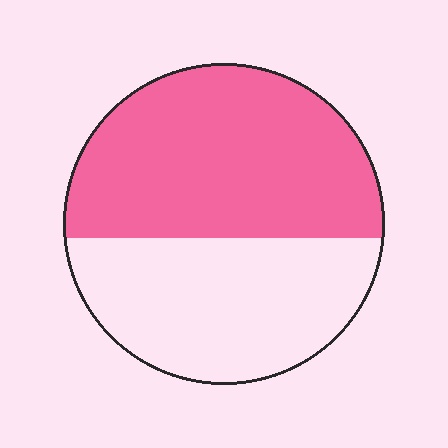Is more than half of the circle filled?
Yes.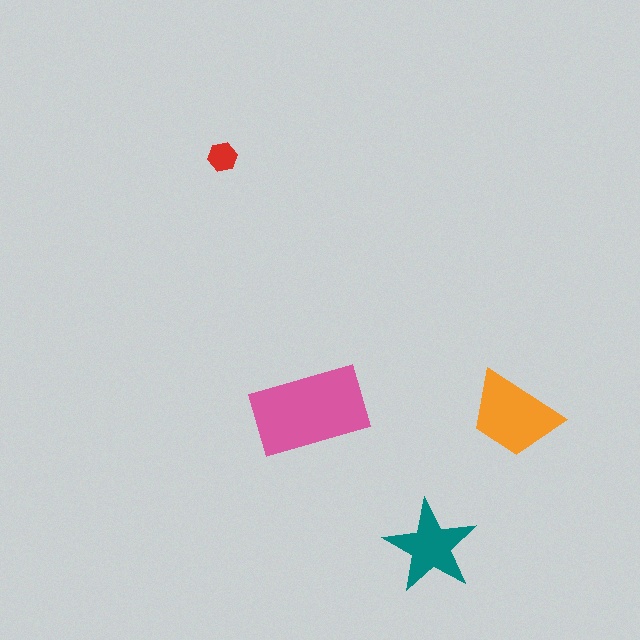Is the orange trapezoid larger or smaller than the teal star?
Larger.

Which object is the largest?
The pink rectangle.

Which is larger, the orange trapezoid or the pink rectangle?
The pink rectangle.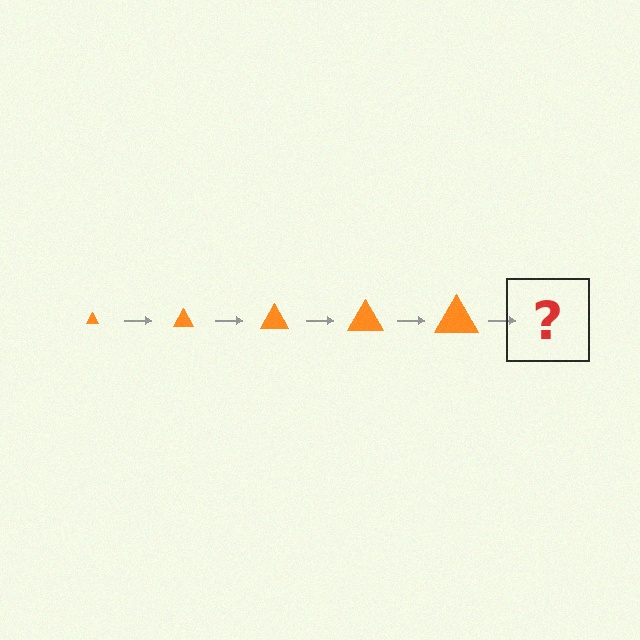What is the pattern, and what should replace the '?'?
The pattern is that the triangle gets progressively larger each step. The '?' should be an orange triangle, larger than the previous one.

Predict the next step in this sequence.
The next step is an orange triangle, larger than the previous one.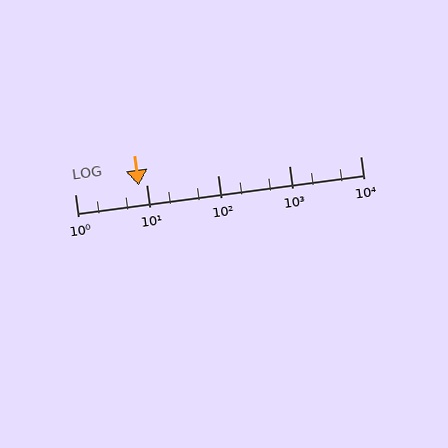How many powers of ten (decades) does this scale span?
The scale spans 4 decades, from 1 to 10000.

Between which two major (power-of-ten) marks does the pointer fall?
The pointer is between 1 and 10.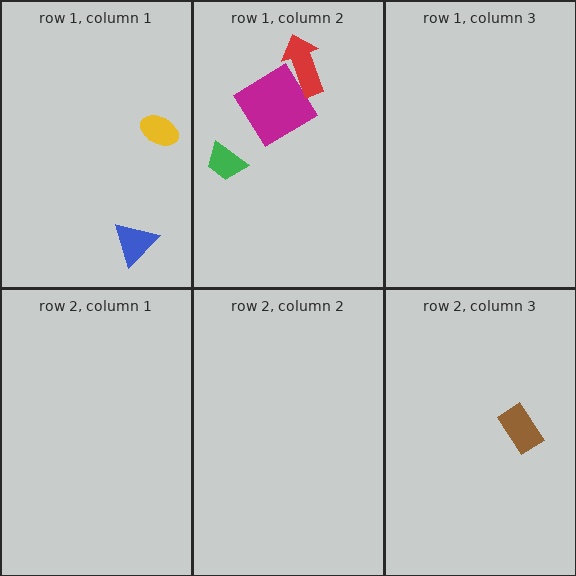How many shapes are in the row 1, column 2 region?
3.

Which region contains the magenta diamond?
The row 1, column 2 region.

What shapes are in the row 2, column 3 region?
The brown rectangle.